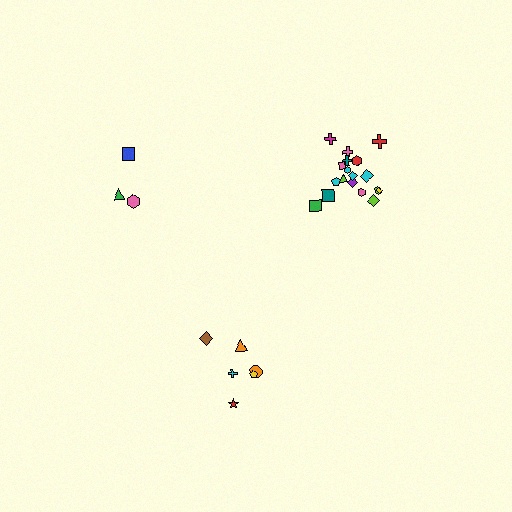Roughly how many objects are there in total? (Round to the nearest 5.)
Roughly 25 objects in total.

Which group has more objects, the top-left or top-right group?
The top-right group.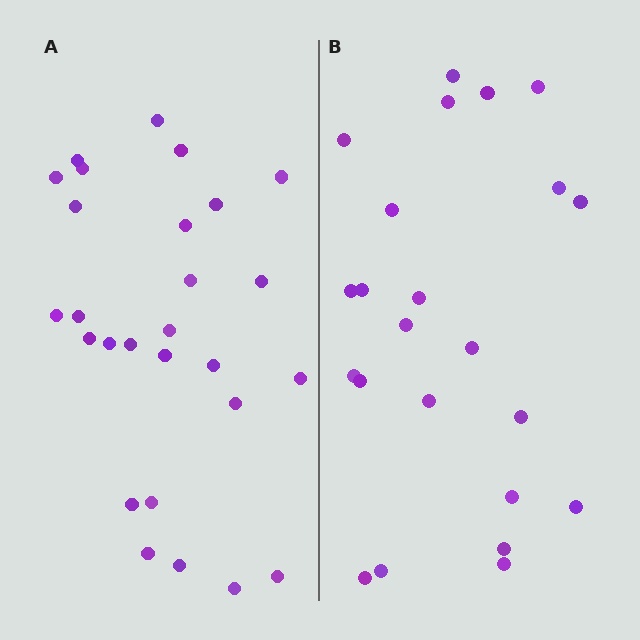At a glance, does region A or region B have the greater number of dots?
Region A (the left region) has more dots.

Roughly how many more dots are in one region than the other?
Region A has about 4 more dots than region B.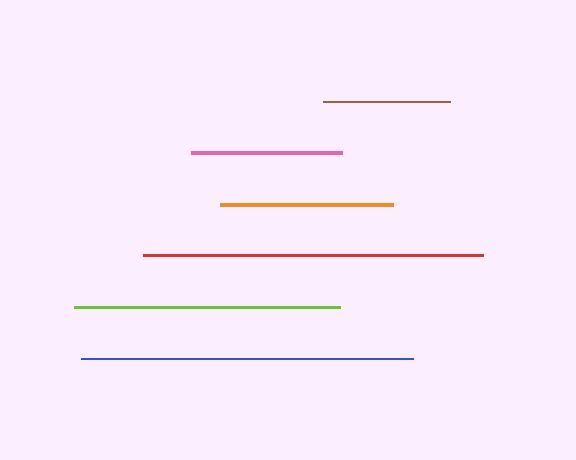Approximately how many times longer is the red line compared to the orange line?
The red line is approximately 2.0 times the length of the orange line.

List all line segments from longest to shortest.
From longest to shortest: red, blue, lime, orange, pink, brown.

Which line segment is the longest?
The red line is the longest at approximately 340 pixels.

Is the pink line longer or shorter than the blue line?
The blue line is longer than the pink line.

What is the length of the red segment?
The red segment is approximately 340 pixels long.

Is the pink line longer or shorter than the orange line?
The orange line is longer than the pink line.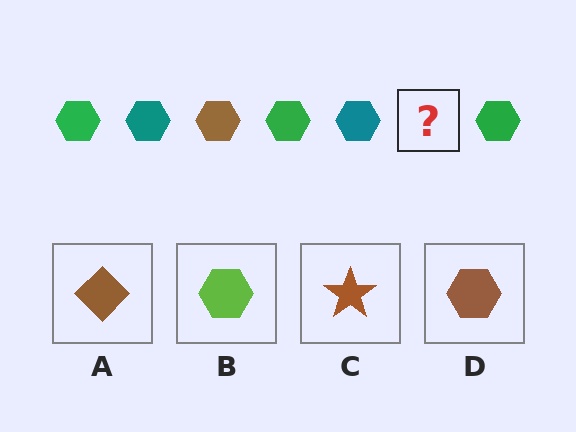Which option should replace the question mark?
Option D.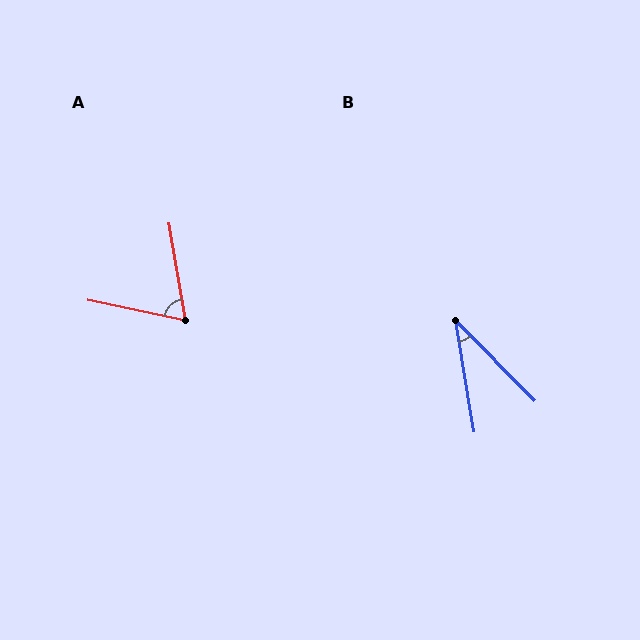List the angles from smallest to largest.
B (35°), A (69°).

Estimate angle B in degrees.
Approximately 35 degrees.